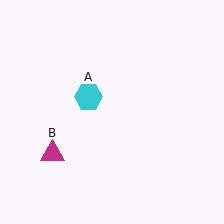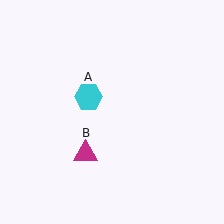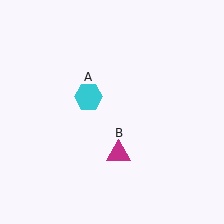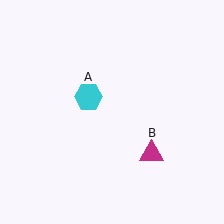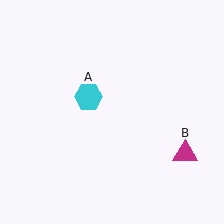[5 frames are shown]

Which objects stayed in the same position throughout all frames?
Cyan hexagon (object A) remained stationary.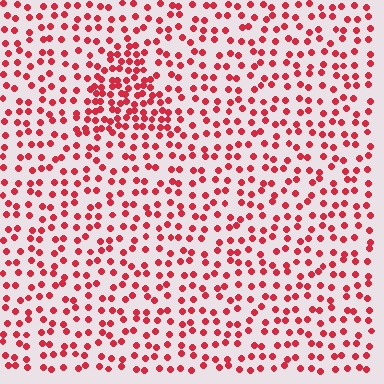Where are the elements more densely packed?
The elements are more densely packed inside the triangle boundary.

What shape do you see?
I see a triangle.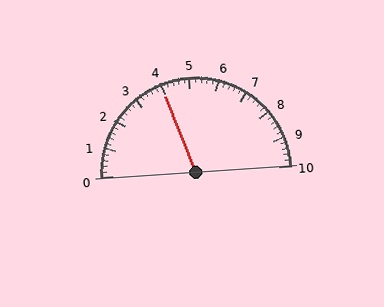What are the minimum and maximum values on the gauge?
The gauge ranges from 0 to 10.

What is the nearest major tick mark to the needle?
The nearest major tick mark is 4.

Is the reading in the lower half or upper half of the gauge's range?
The reading is in the lower half of the range (0 to 10).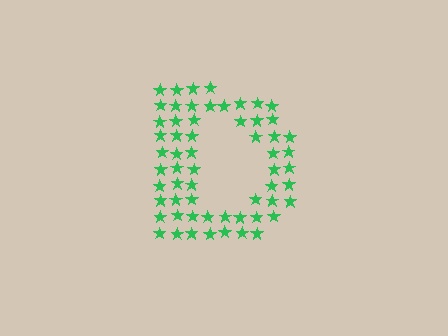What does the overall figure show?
The overall figure shows the letter D.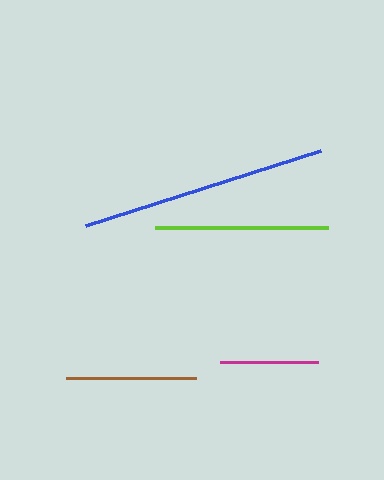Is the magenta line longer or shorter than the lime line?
The lime line is longer than the magenta line.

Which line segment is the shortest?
The magenta line is the shortest at approximately 97 pixels.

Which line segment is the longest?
The blue line is the longest at approximately 247 pixels.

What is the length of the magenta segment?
The magenta segment is approximately 97 pixels long.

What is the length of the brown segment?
The brown segment is approximately 129 pixels long.